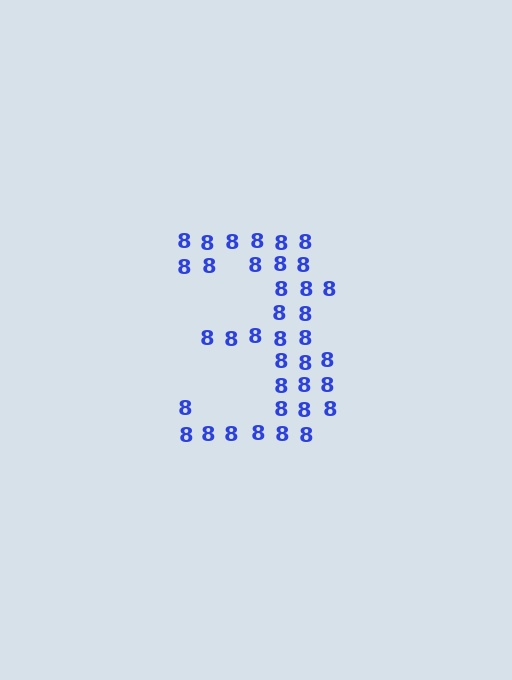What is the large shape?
The large shape is the digit 3.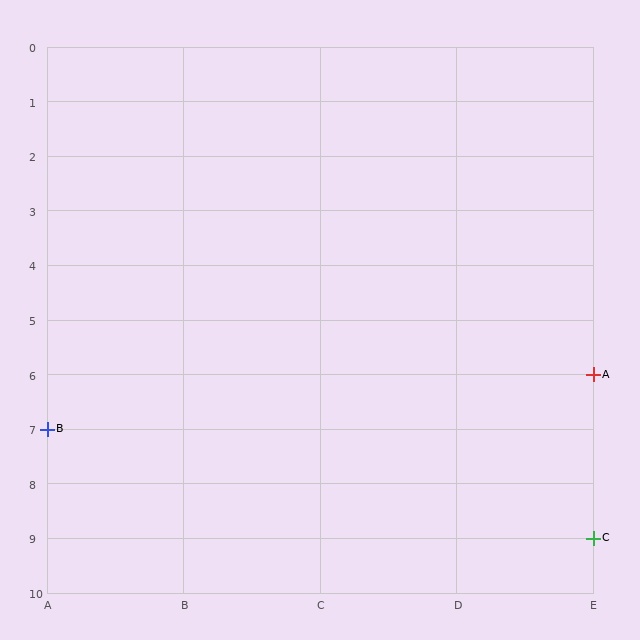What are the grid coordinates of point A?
Point A is at grid coordinates (E, 6).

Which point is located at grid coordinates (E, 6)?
Point A is at (E, 6).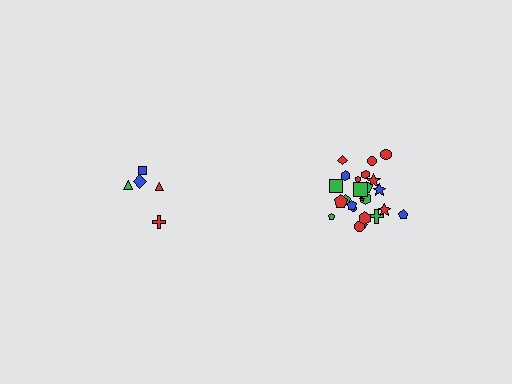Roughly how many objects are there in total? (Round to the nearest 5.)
Roughly 30 objects in total.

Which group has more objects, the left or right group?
The right group.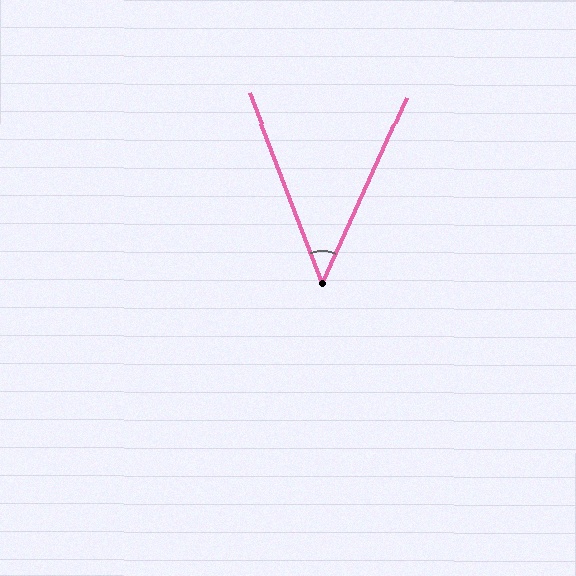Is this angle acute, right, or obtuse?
It is acute.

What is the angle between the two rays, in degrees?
Approximately 45 degrees.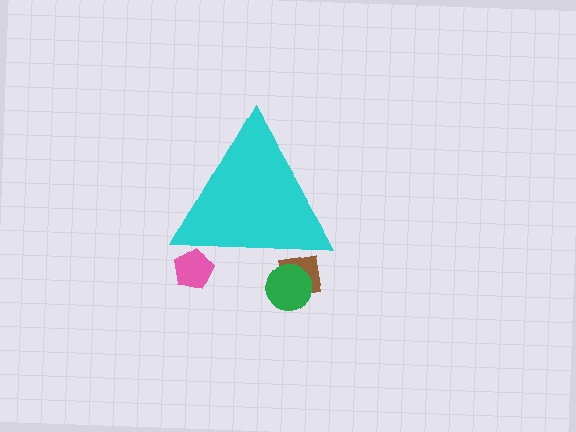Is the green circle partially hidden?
Yes, the green circle is partially hidden behind the cyan triangle.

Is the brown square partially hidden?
Yes, the brown square is partially hidden behind the cyan triangle.